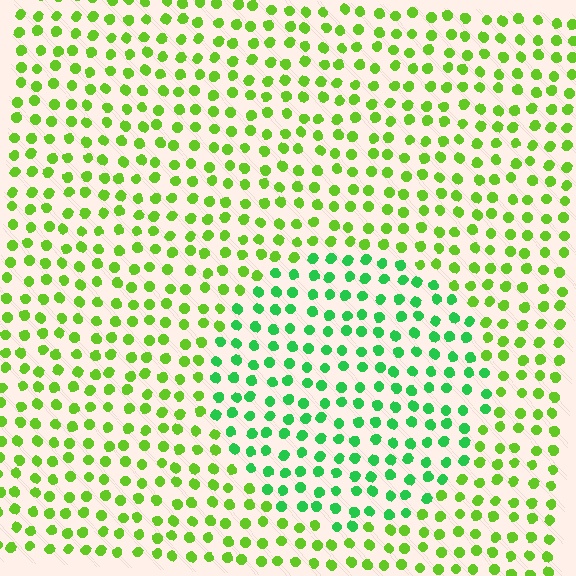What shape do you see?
I see a circle.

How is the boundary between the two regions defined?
The boundary is defined purely by a slight shift in hue (about 36 degrees). Spacing, size, and orientation are identical on both sides.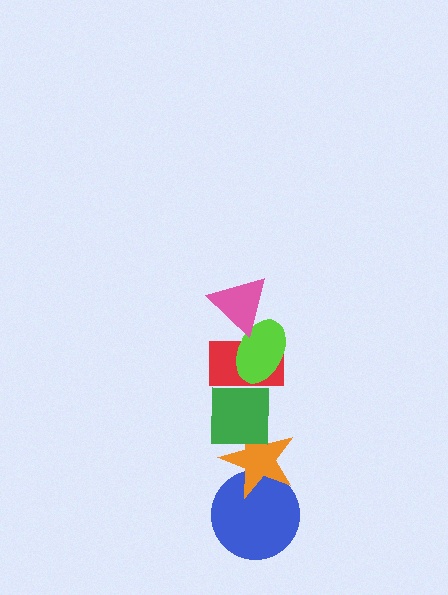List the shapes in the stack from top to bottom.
From top to bottom: the pink triangle, the lime ellipse, the red rectangle, the green square, the orange star, the blue circle.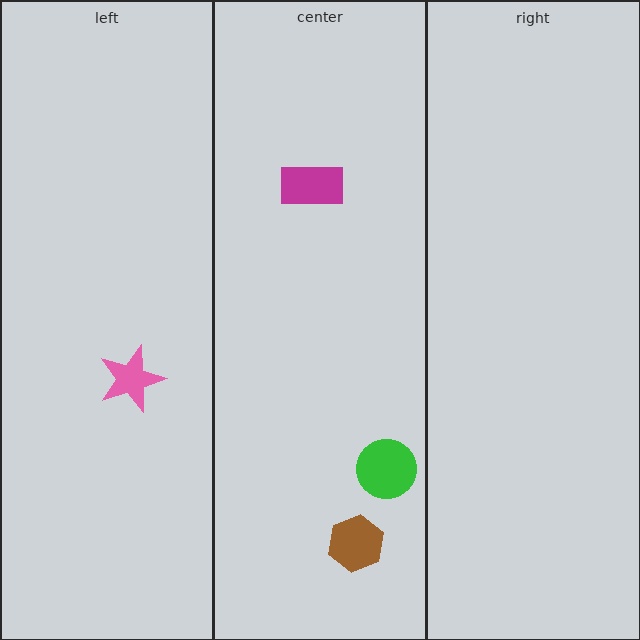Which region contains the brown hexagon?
The center region.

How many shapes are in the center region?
3.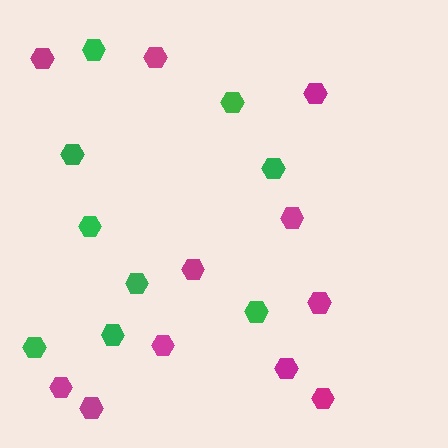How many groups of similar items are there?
There are 2 groups: one group of green hexagons (9) and one group of magenta hexagons (11).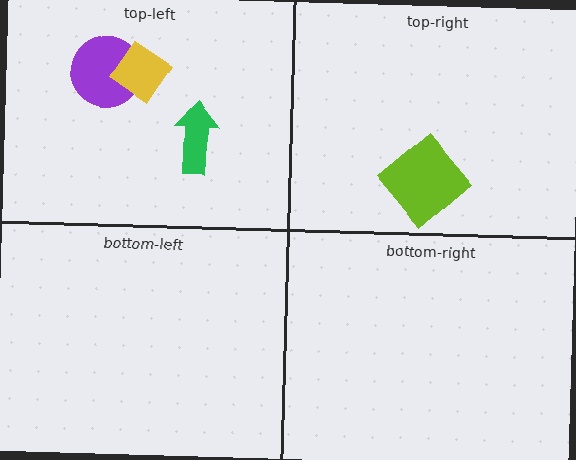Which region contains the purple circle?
The top-left region.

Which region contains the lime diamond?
The top-right region.